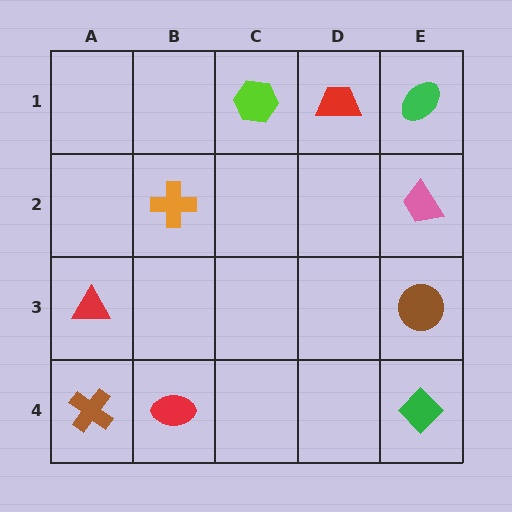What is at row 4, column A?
A brown cross.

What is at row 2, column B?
An orange cross.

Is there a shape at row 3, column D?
No, that cell is empty.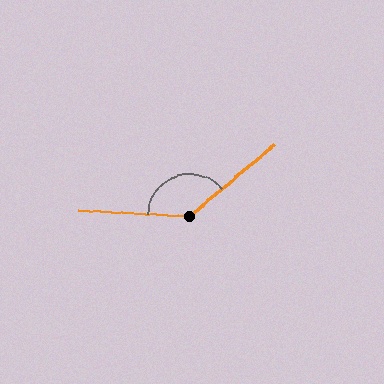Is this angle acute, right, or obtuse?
It is obtuse.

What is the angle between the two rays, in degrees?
Approximately 137 degrees.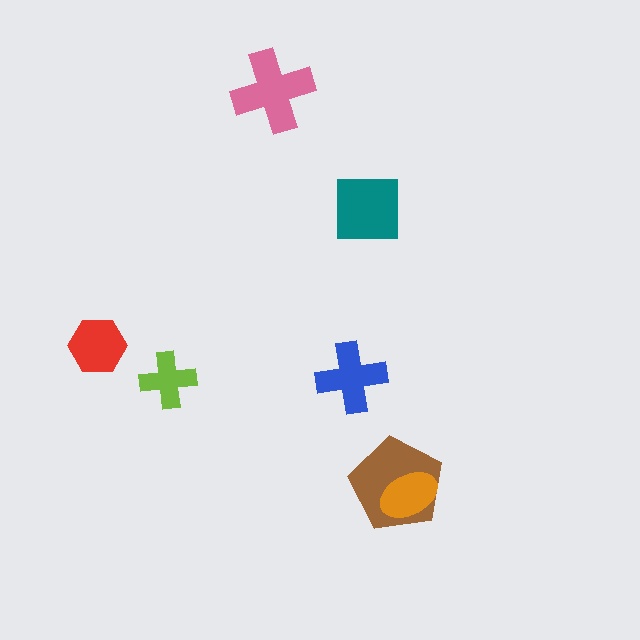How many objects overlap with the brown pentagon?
1 object overlaps with the brown pentagon.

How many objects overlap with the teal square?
0 objects overlap with the teal square.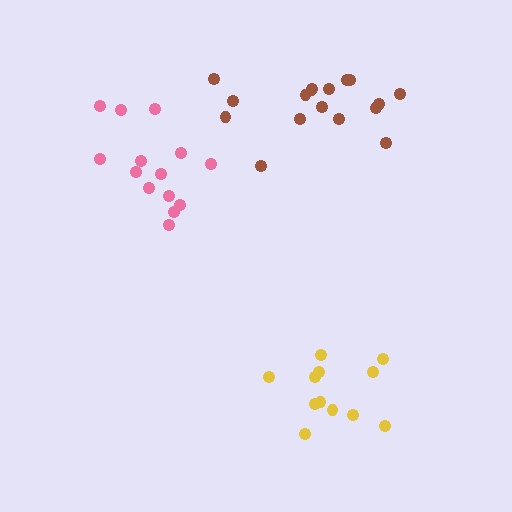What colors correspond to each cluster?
The clusters are colored: pink, yellow, brown.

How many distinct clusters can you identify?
There are 3 distinct clusters.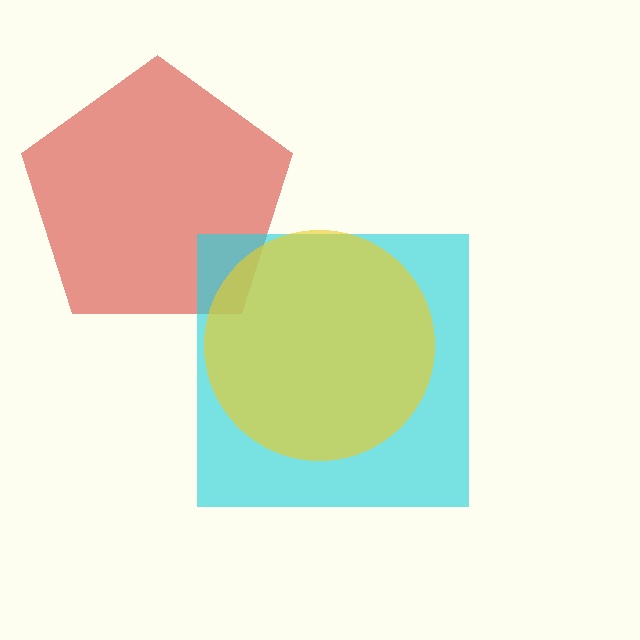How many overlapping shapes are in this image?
There are 3 overlapping shapes in the image.